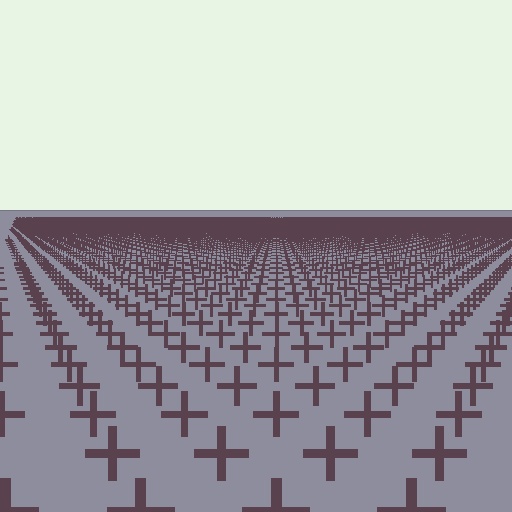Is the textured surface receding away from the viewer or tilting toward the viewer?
The surface is receding away from the viewer. Texture elements get smaller and denser toward the top.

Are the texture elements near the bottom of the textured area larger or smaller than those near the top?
Larger. Near the bottom, elements are closer to the viewer and appear at a bigger on-screen size.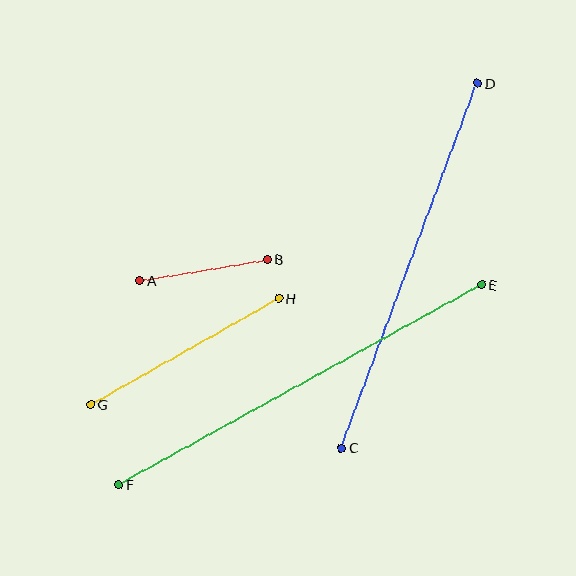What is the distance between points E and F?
The distance is approximately 415 pixels.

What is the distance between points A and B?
The distance is approximately 129 pixels.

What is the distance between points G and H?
The distance is approximately 216 pixels.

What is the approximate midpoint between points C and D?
The midpoint is at approximately (410, 266) pixels.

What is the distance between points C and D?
The distance is approximately 389 pixels.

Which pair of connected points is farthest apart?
Points E and F are farthest apart.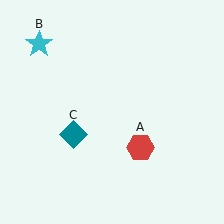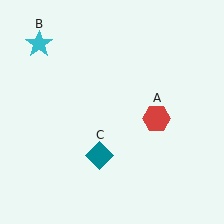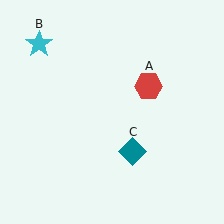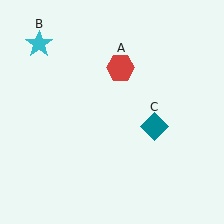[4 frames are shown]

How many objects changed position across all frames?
2 objects changed position: red hexagon (object A), teal diamond (object C).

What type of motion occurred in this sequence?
The red hexagon (object A), teal diamond (object C) rotated counterclockwise around the center of the scene.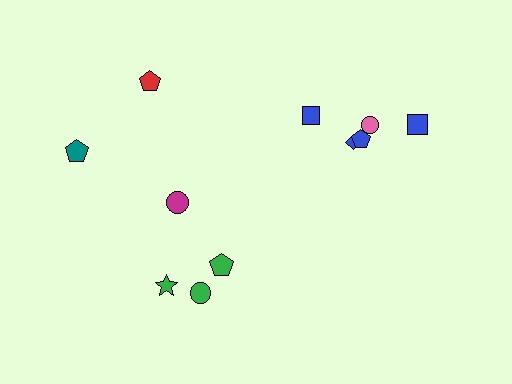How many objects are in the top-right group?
There are 5 objects.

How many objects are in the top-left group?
There are 3 objects.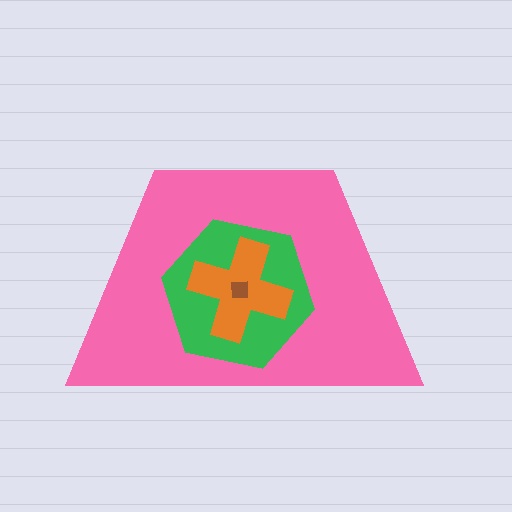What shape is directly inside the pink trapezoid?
The green hexagon.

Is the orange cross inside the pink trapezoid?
Yes.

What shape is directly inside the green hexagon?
The orange cross.